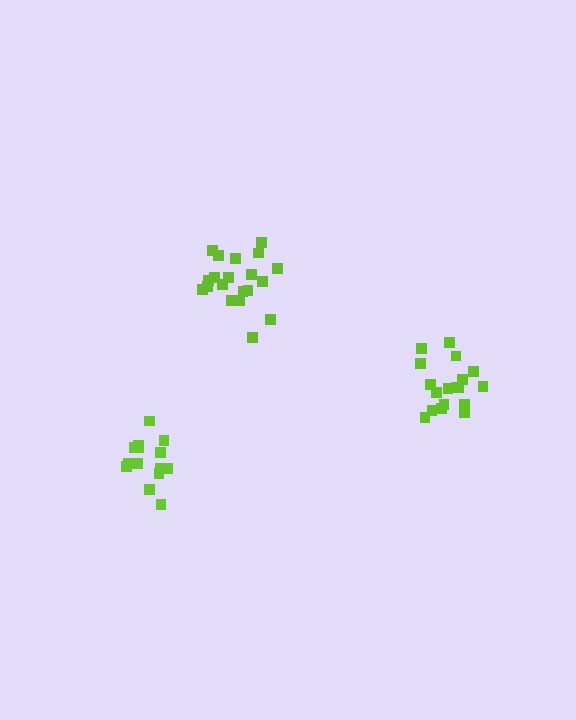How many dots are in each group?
Group 1: 15 dots, Group 2: 18 dots, Group 3: 20 dots (53 total).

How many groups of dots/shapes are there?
There are 3 groups.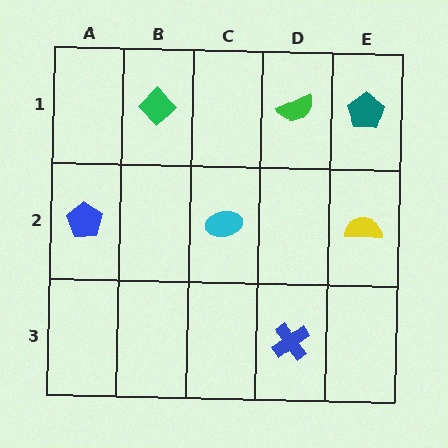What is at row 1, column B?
A green diamond.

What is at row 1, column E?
A teal pentagon.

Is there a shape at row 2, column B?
No, that cell is empty.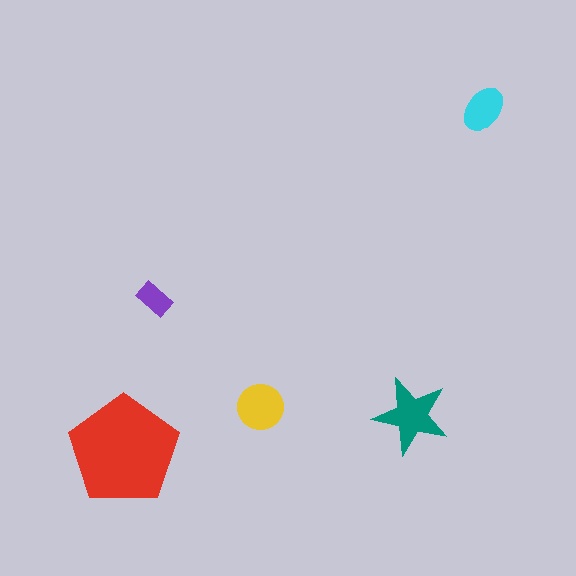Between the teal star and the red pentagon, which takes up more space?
The red pentagon.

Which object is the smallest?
The purple rectangle.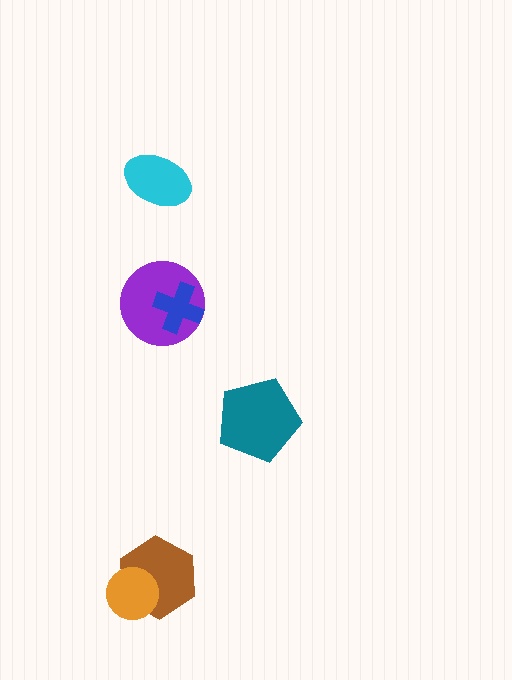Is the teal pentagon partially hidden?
No, no other shape covers it.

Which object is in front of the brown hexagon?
The orange circle is in front of the brown hexagon.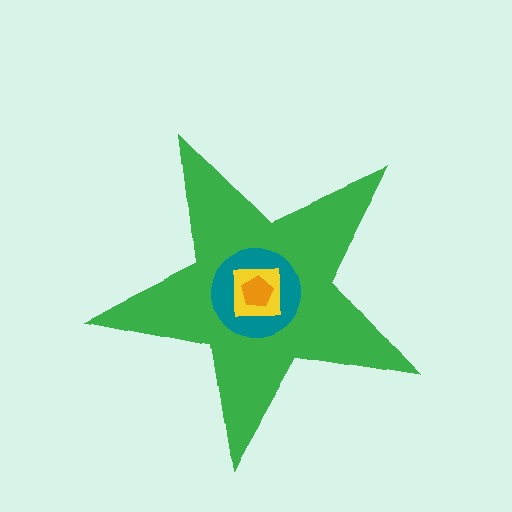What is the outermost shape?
The green star.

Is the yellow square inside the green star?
Yes.